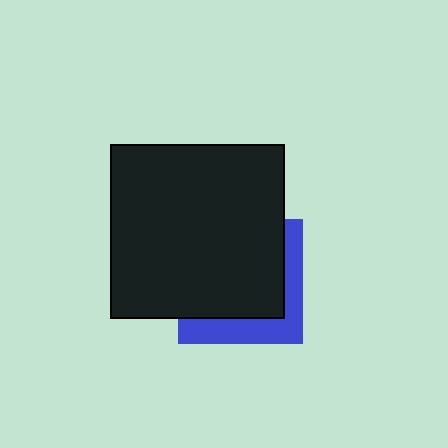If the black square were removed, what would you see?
You would see the complete blue square.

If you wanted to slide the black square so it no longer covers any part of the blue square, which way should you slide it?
Slide it toward the upper-left — that is the most direct way to separate the two shapes.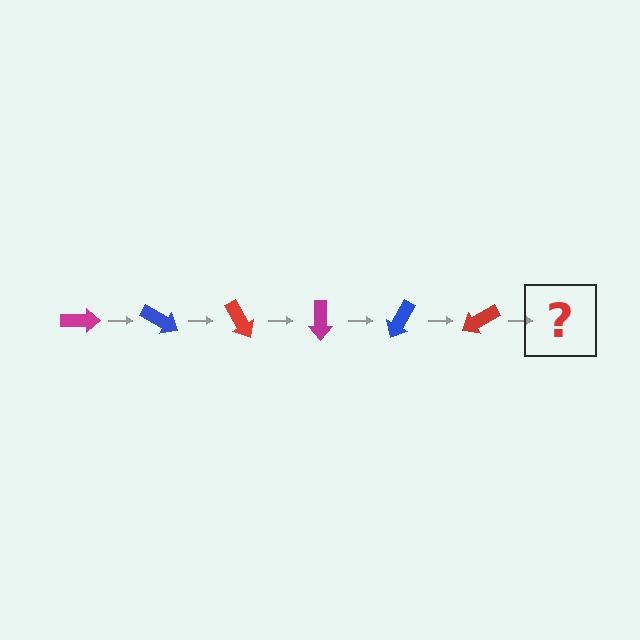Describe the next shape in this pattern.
It should be a magenta arrow, rotated 180 degrees from the start.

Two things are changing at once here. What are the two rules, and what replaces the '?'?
The two rules are that it rotates 30 degrees each step and the color cycles through magenta, blue, and red. The '?' should be a magenta arrow, rotated 180 degrees from the start.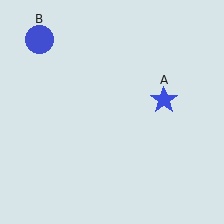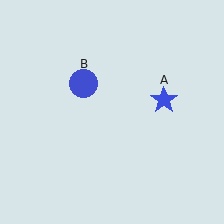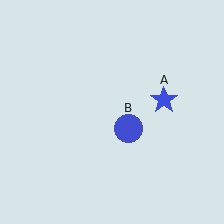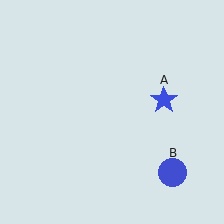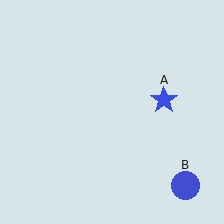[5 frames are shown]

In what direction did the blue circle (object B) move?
The blue circle (object B) moved down and to the right.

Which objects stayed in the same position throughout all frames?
Blue star (object A) remained stationary.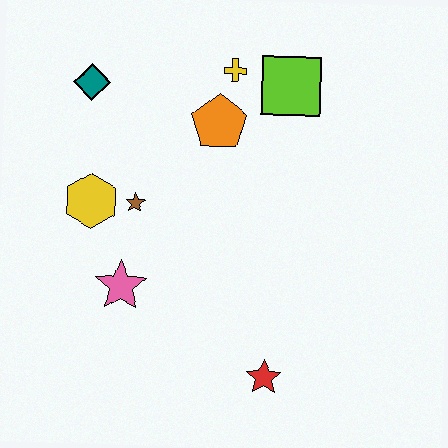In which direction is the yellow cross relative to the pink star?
The yellow cross is above the pink star.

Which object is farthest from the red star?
The teal diamond is farthest from the red star.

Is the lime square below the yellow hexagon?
No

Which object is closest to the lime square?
The yellow cross is closest to the lime square.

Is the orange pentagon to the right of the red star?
No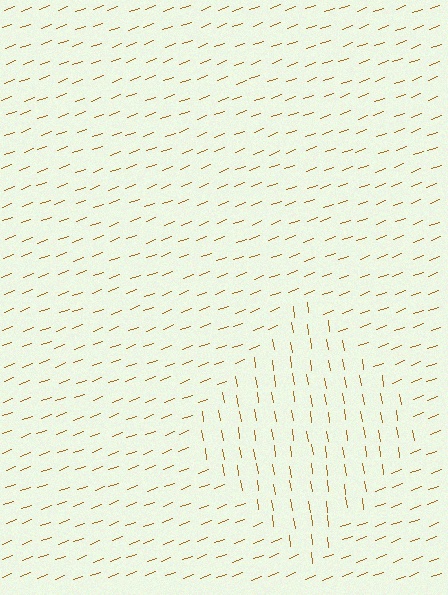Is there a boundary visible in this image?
Yes, there is a texture boundary formed by a change in line orientation.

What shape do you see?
I see a diamond.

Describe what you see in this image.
The image is filled with small brown line segments. A diamond region in the image has lines oriented differently from the surrounding lines, creating a visible texture boundary.